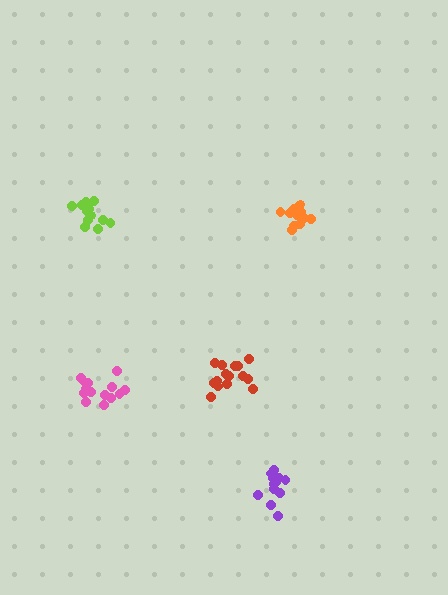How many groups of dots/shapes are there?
There are 5 groups.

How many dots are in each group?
Group 1: 15 dots, Group 2: 14 dots, Group 3: 12 dots, Group 4: 12 dots, Group 5: 14 dots (67 total).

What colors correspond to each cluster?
The clusters are colored: red, pink, purple, lime, orange.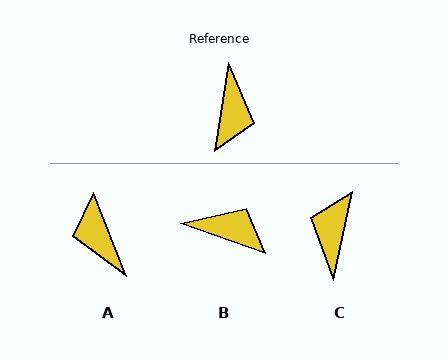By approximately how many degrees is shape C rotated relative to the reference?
Approximately 177 degrees counter-clockwise.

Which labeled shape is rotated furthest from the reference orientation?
C, about 177 degrees away.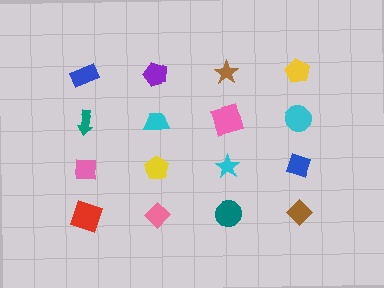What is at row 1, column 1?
A blue rectangle.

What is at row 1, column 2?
A purple pentagon.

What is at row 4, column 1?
A red square.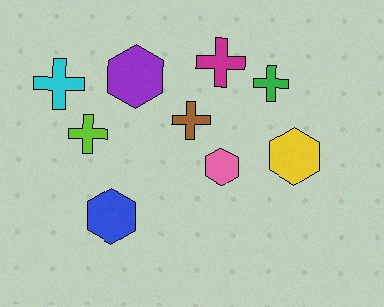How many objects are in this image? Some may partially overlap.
There are 9 objects.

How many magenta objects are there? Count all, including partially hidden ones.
There is 1 magenta object.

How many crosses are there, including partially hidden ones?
There are 5 crosses.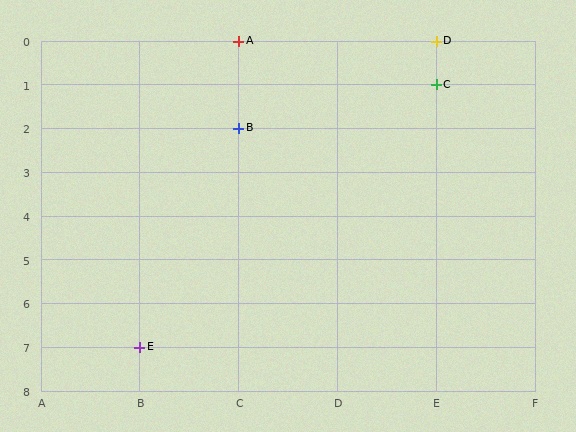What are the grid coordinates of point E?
Point E is at grid coordinates (B, 7).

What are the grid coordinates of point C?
Point C is at grid coordinates (E, 1).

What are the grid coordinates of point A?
Point A is at grid coordinates (C, 0).